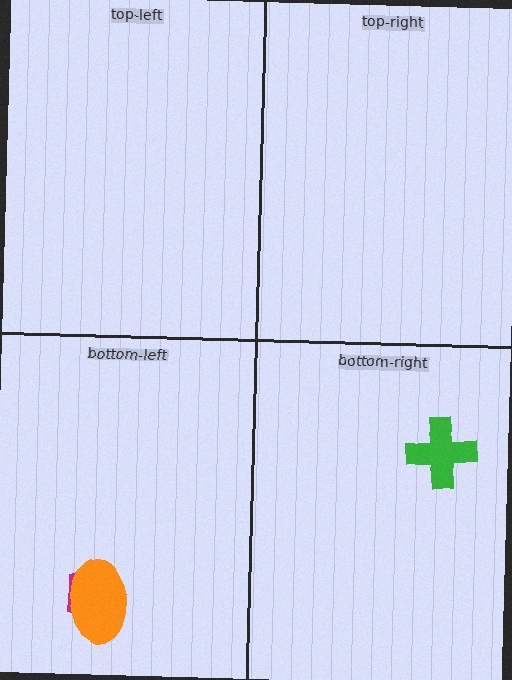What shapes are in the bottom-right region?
The green cross.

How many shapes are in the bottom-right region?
1.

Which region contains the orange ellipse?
The bottom-left region.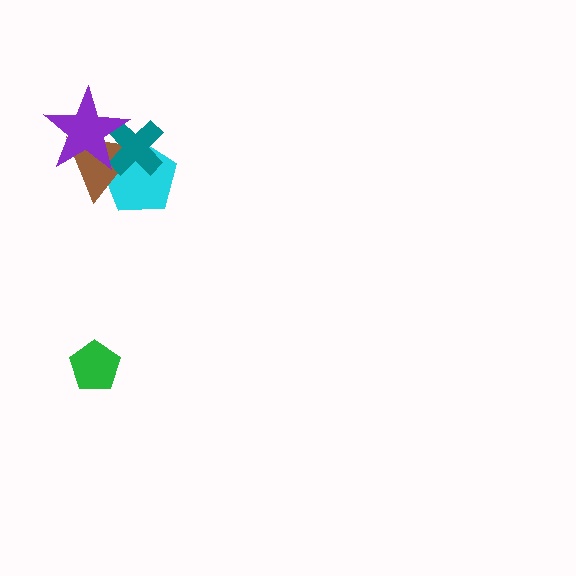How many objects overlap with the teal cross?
3 objects overlap with the teal cross.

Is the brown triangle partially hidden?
Yes, it is partially covered by another shape.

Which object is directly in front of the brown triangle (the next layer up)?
The teal cross is directly in front of the brown triangle.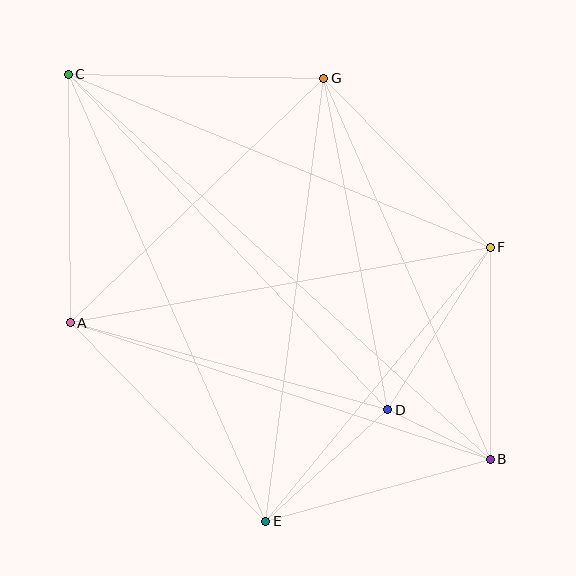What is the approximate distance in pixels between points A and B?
The distance between A and B is approximately 442 pixels.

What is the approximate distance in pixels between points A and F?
The distance between A and F is approximately 427 pixels.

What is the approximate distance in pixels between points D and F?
The distance between D and F is approximately 192 pixels.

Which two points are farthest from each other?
Points B and C are farthest from each other.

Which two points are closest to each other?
Points B and D are closest to each other.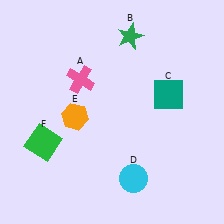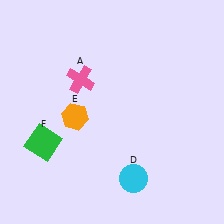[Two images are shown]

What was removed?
The teal square (C), the green star (B) were removed in Image 2.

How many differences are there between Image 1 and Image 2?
There are 2 differences between the two images.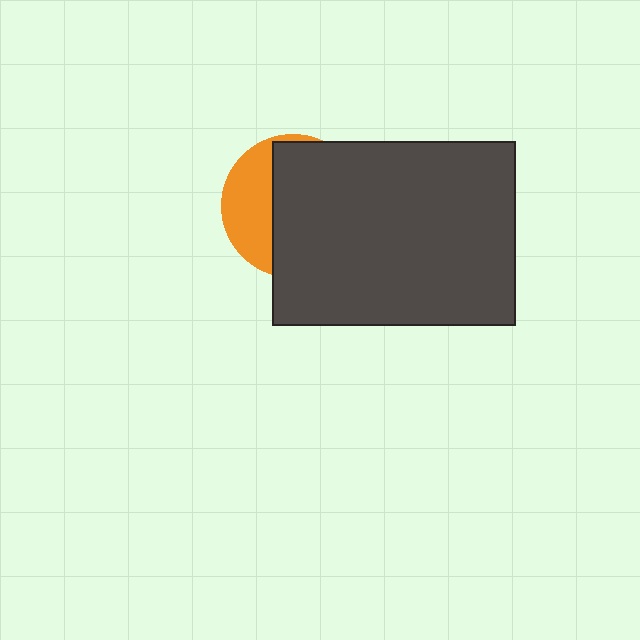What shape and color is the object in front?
The object in front is a dark gray rectangle.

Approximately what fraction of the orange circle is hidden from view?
Roughly 67% of the orange circle is hidden behind the dark gray rectangle.